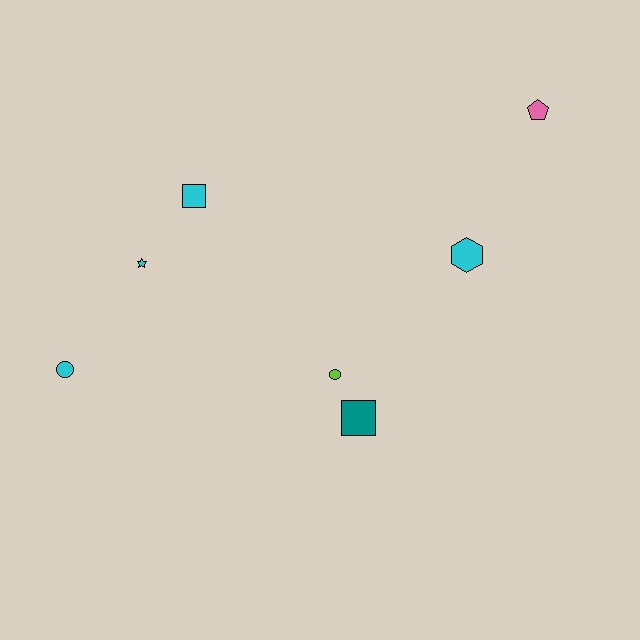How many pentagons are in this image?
There is 1 pentagon.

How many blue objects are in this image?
There are no blue objects.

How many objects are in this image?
There are 7 objects.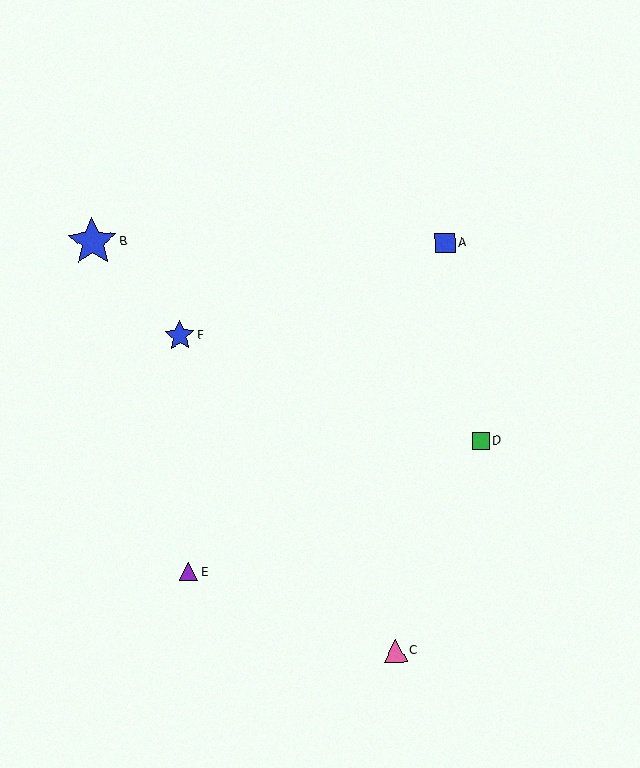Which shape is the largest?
The blue star (labeled B) is the largest.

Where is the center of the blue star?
The center of the blue star is at (92, 242).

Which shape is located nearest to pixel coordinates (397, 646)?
The pink triangle (labeled C) at (396, 651) is nearest to that location.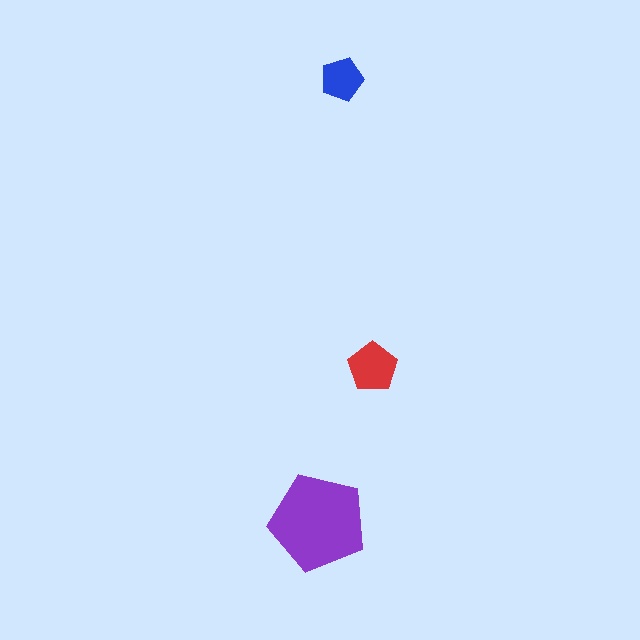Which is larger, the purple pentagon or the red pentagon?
The purple one.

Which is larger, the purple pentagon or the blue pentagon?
The purple one.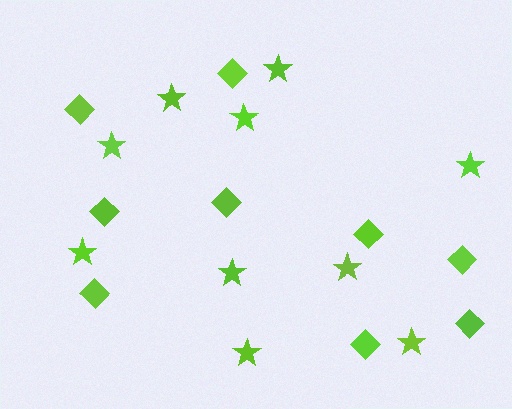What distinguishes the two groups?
There are 2 groups: one group of diamonds (9) and one group of stars (10).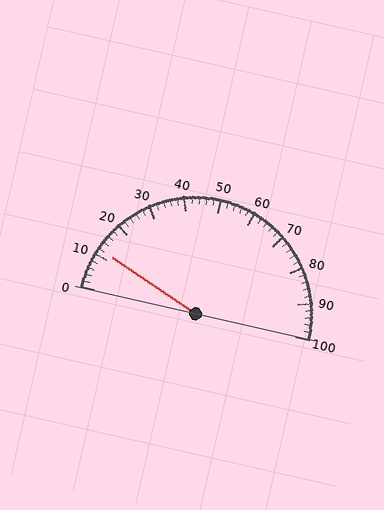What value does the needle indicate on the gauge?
The needle indicates approximately 12.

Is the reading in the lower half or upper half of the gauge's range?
The reading is in the lower half of the range (0 to 100).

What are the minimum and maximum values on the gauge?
The gauge ranges from 0 to 100.